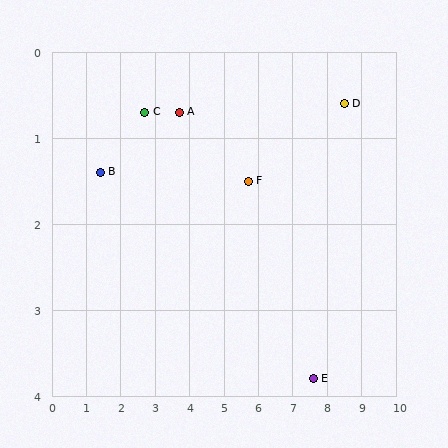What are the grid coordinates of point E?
Point E is at approximately (7.6, 3.8).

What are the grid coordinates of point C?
Point C is at approximately (2.7, 0.7).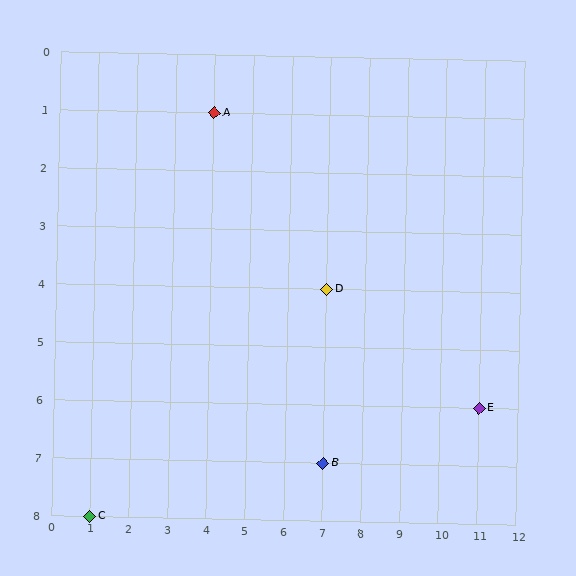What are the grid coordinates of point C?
Point C is at grid coordinates (1, 8).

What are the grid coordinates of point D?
Point D is at grid coordinates (7, 4).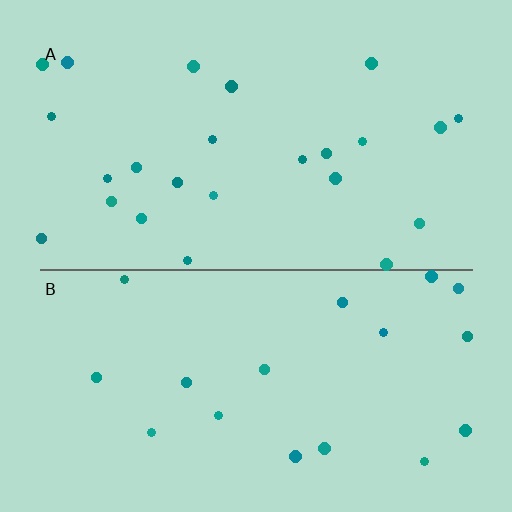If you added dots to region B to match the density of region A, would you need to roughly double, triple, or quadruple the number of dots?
Approximately double.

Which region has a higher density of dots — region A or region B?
A (the top).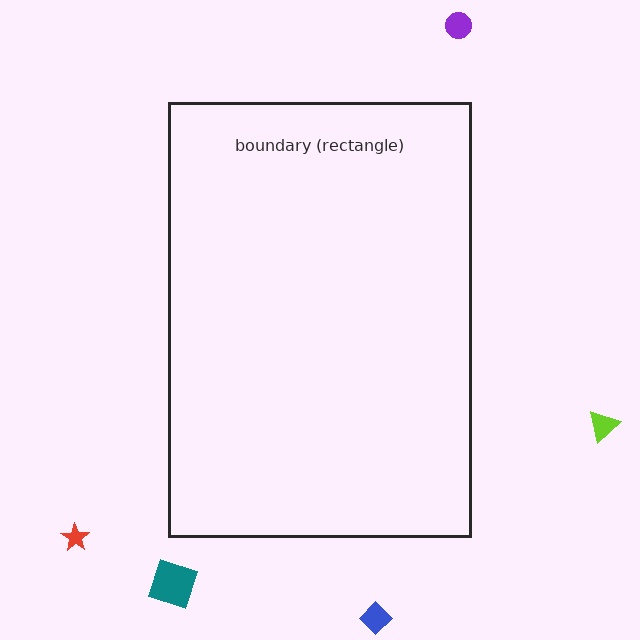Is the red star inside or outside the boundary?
Outside.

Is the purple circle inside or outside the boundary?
Outside.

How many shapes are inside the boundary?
0 inside, 5 outside.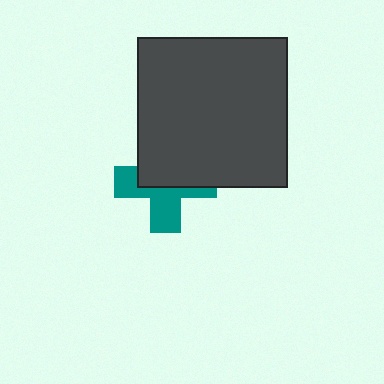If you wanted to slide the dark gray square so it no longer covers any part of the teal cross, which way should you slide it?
Slide it up — that is the most direct way to separate the two shapes.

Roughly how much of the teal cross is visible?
About half of it is visible (roughly 48%).